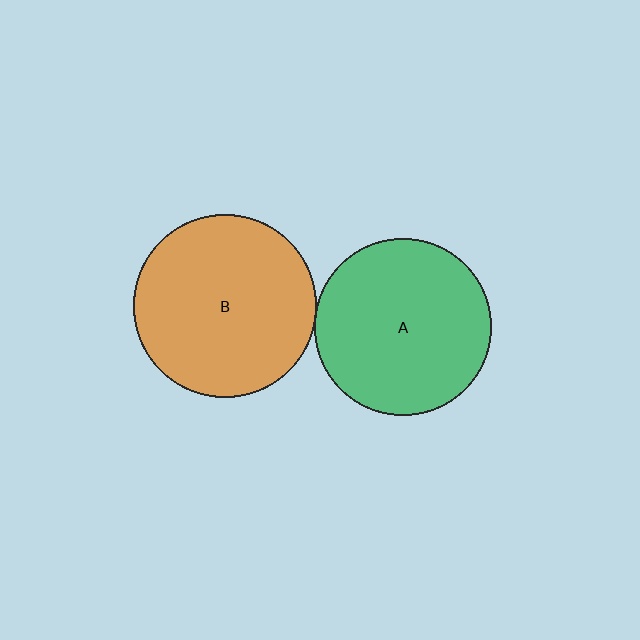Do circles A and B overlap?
Yes.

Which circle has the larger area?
Circle B (orange).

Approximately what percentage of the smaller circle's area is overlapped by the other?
Approximately 5%.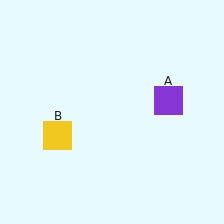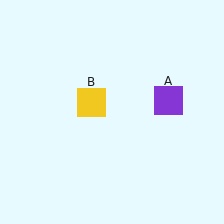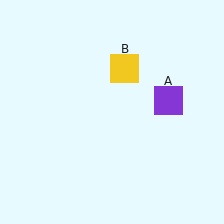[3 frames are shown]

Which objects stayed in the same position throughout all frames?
Purple square (object A) remained stationary.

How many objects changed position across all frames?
1 object changed position: yellow square (object B).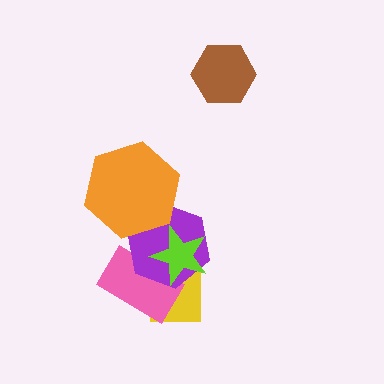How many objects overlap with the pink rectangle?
3 objects overlap with the pink rectangle.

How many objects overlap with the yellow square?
3 objects overlap with the yellow square.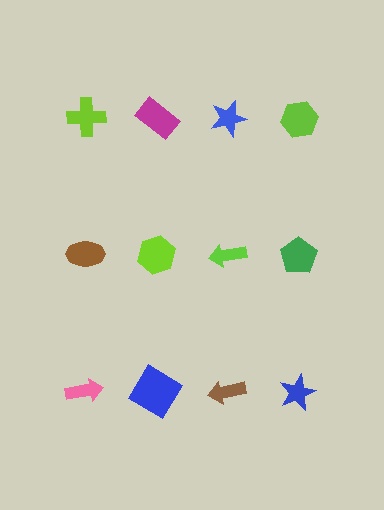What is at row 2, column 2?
A lime hexagon.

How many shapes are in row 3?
4 shapes.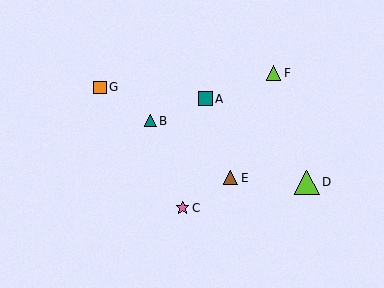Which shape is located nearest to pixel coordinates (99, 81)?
The orange square (labeled G) at (100, 87) is nearest to that location.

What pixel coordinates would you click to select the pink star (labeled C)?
Click at (182, 208) to select the pink star C.